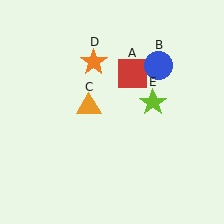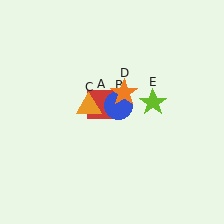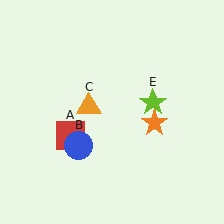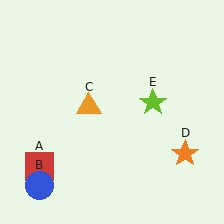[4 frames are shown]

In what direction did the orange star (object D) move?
The orange star (object D) moved down and to the right.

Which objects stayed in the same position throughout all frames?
Orange triangle (object C) and lime star (object E) remained stationary.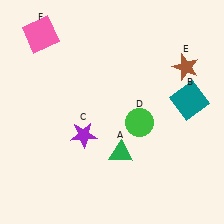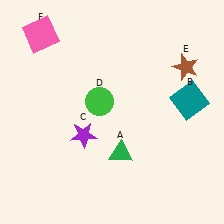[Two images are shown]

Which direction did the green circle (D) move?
The green circle (D) moved left.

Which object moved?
The green circle (D) moved left.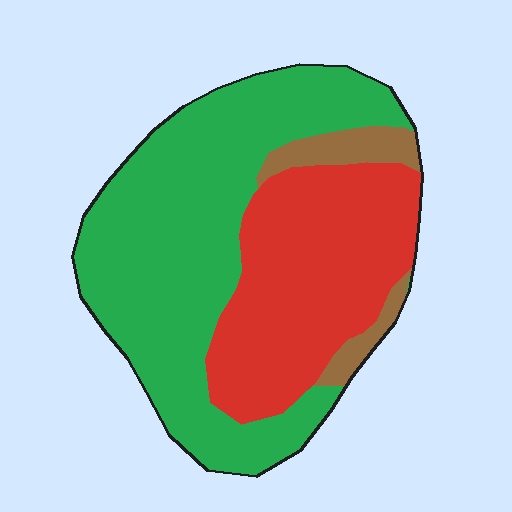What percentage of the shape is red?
Red covers about 35% of the shape.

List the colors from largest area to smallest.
From largest to smallest: green, red, brown.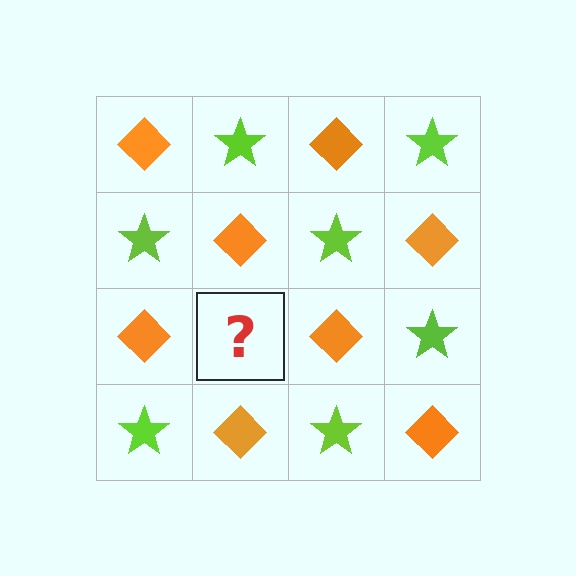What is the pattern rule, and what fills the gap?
The rule is that it alternates orange diamond and lime star in a checkerboard pattern. The gap should be filled with a lime star.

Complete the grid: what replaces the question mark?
The question mark should be replaced with a lime star.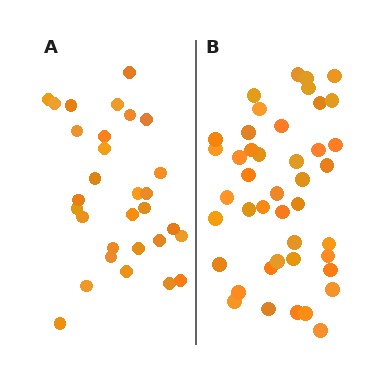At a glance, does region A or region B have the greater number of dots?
Region B (the right region) has more dots.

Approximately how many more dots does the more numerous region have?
Region B has approximately 15 more dots than region A.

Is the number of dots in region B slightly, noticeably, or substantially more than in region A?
Region B has noticeably more, but not dramatically so. The ratio is roughly 1.4 to 1.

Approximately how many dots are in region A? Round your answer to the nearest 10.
About 30 dots.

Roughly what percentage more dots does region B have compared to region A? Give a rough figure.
About 45% more.